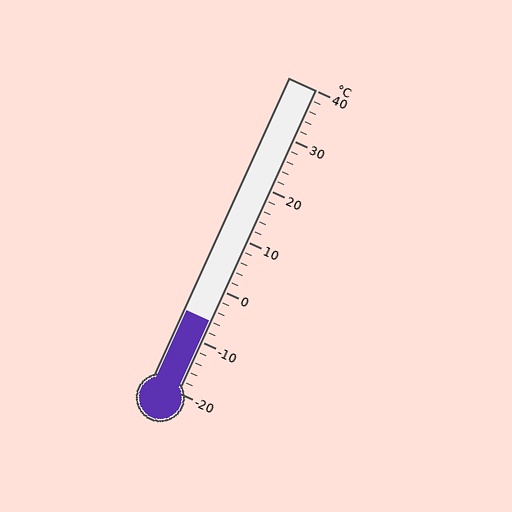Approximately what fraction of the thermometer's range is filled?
The thermometer is filled to approximately 25% of its range.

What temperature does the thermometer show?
The thermometer shows approximately -6°C.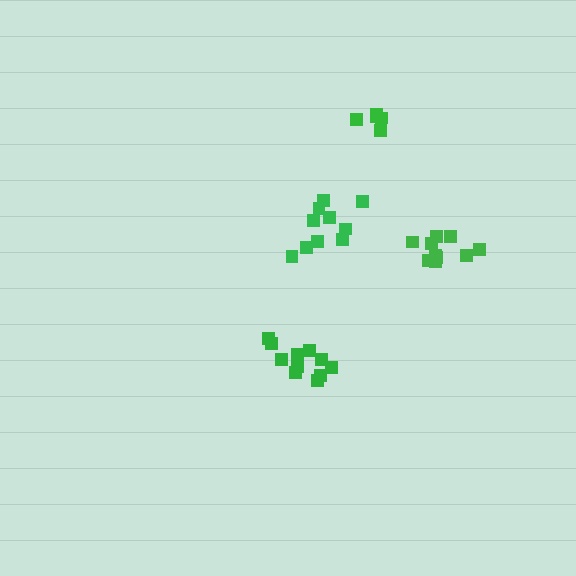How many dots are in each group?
Group 1: 5 dots, Group 2: 11 dots, Group 3: 10 dots, Group 4: 10 dots (36 total).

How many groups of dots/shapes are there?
There are 4 groups.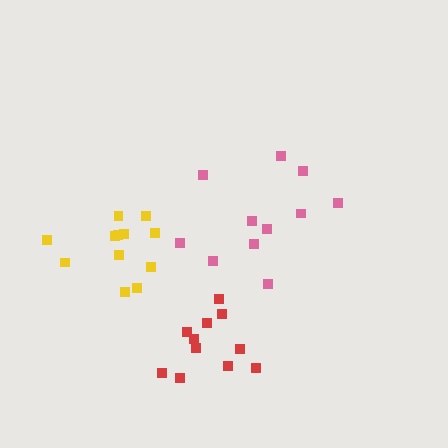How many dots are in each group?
Group 1: 12 dots, Group 2: 11 dots, Group 3: 11 dots (34 total).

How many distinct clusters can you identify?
There are 3 distinct clusters.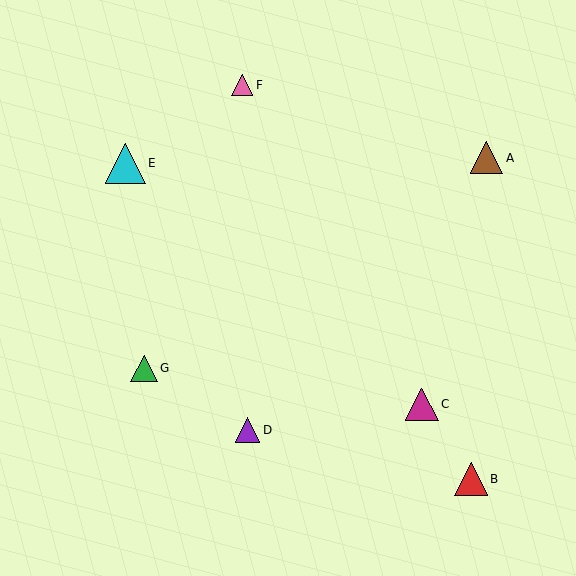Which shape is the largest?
The cyan triangle (labeled E) is the largest.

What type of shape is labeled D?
Shape D is a purple triangle.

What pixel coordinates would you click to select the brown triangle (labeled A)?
Click at (487, 158) to select the brown triangle A.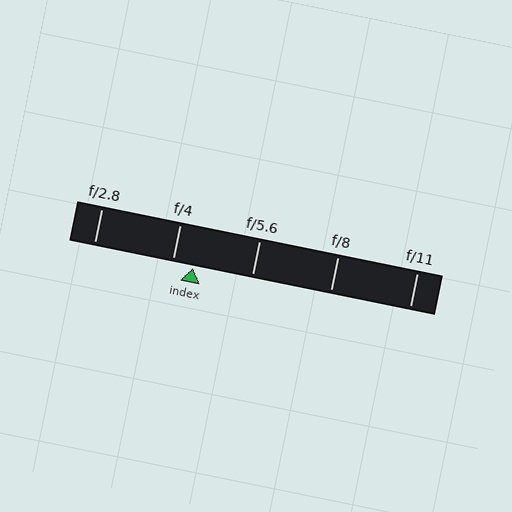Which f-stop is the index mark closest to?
The index mark is closest to f/4.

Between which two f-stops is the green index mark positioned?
The index mark is between f/4 and f/5.6.